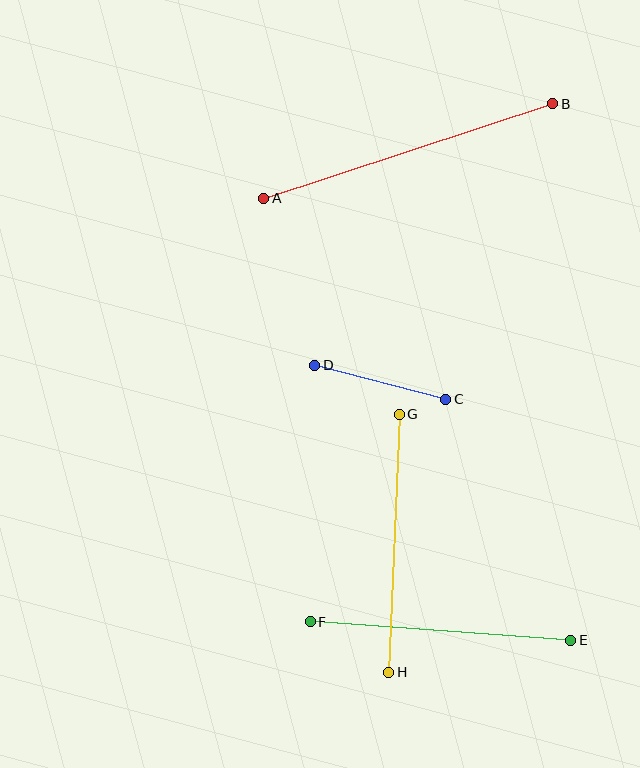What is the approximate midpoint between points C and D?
The midpoint is at approximately (380, 382) pixels.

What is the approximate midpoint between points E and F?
The midpoint is at approximately (440, 631) pixels.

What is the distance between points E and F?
The distance is approximately 261 pixels.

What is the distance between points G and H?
The distance is approximately 258 pixels.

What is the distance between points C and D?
The distance is approximately 135 pixels.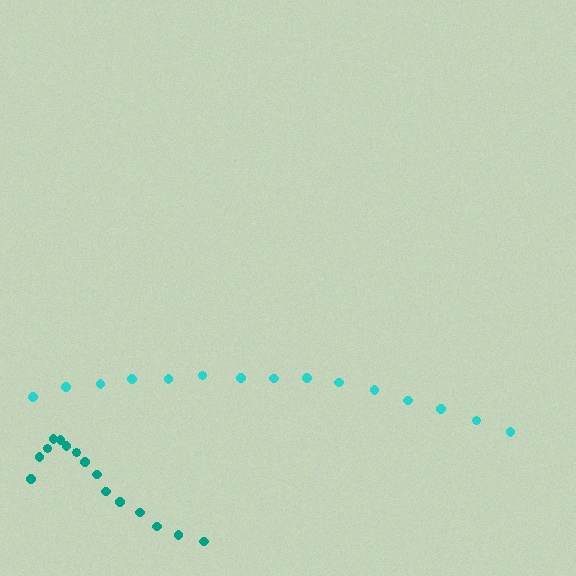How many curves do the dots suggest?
There are 2 distinct paths.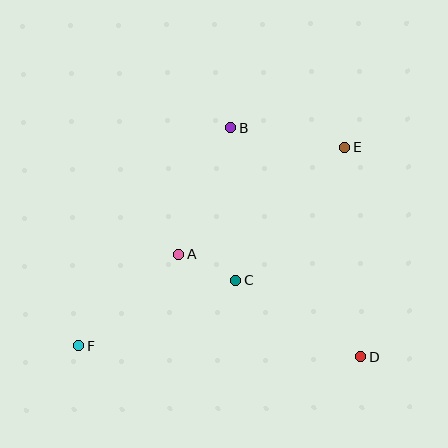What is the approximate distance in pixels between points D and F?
The distance between D and F is approximately 282 pixels.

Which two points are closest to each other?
Points A and C are closest to each other.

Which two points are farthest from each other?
Points E and F are farthest from each other.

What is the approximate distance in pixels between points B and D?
The distance between B and D is approximately 264 pixels.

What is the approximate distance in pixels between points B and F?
The distance between B and F is approximately 266 pixels.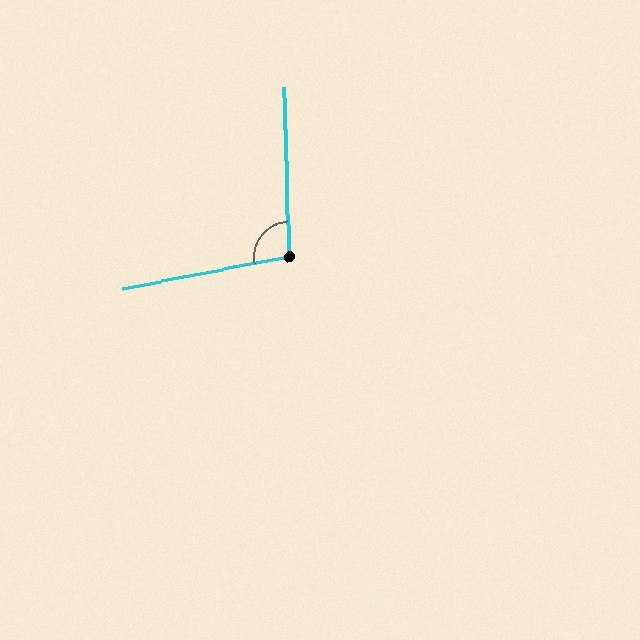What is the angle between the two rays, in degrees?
Approximately 100 degrees.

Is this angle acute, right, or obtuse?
It is obtuse.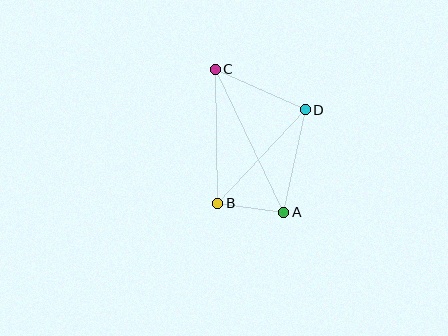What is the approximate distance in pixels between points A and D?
The distance between A and D is approximately 105 pixels.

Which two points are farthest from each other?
Points A and C are farthest from each other.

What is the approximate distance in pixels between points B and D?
The distance between B and D is approximately 128 pixels.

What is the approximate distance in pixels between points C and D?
The distance between C and D is approximately 99 pixels.